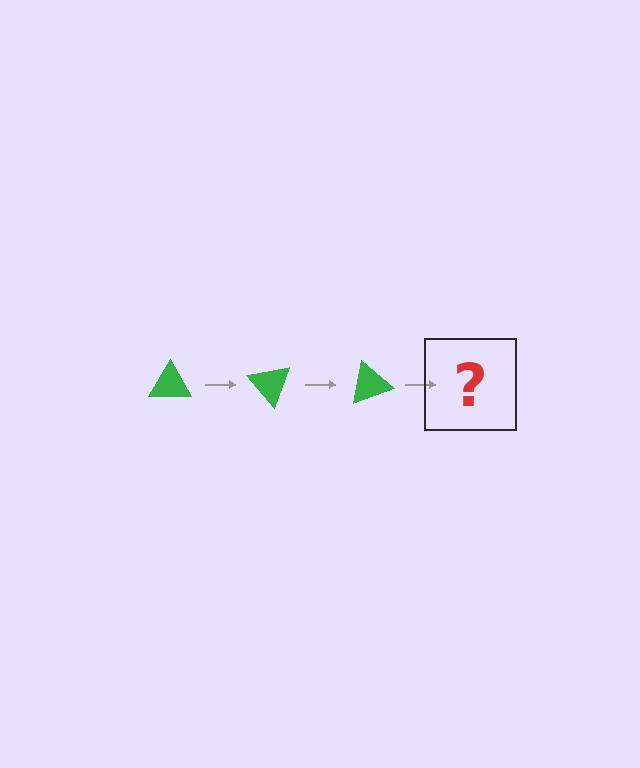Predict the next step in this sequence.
The next step is a green triangle rotated 150 degrees.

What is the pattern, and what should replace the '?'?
The pattern is that the triangle rotates 50 degrees each step. The '?' should be a green triangle rotated 150 degrees.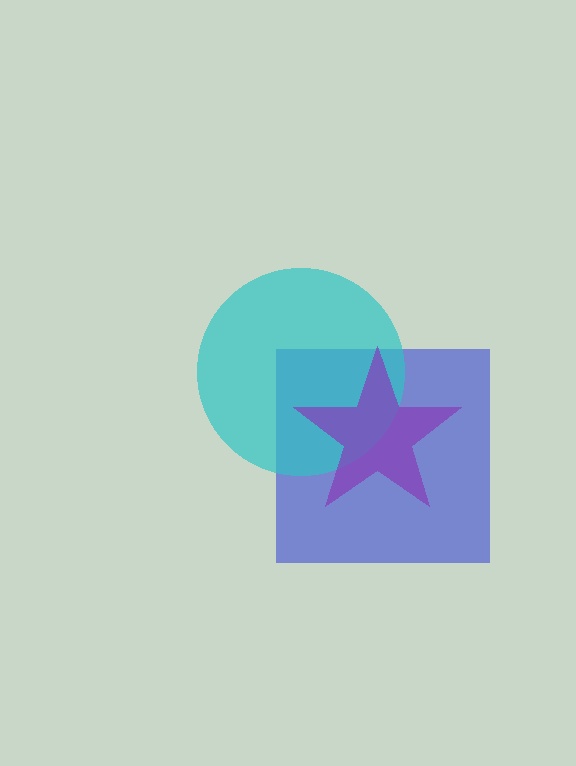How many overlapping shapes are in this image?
There are 3 overlapping shapes in the image.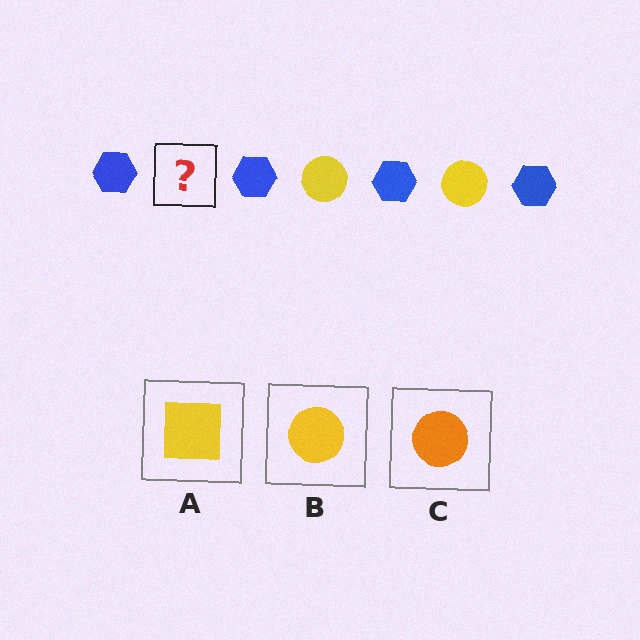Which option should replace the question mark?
Option B.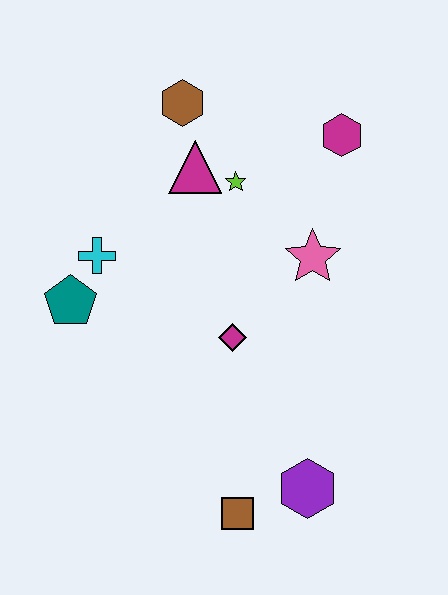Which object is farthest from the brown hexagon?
The brown square is farthest from the brown hexagon.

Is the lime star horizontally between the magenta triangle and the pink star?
Yes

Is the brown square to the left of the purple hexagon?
Yes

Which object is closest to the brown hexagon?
The magenta triangle is closest to the brown hexagon.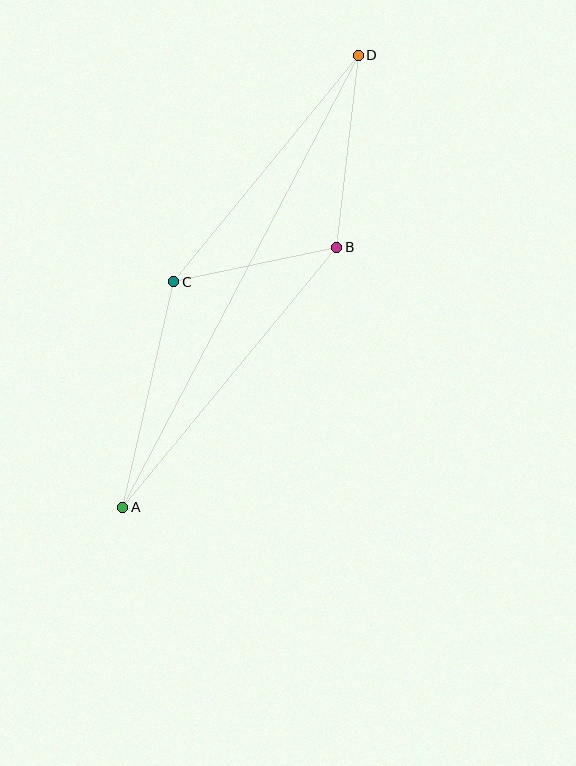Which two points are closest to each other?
Points B and C are closest to each other.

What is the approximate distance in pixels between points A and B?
The distance between A and B is approximately 337 pixels.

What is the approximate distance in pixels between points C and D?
The distance between C and D is approximately 292 pixels.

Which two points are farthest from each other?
Points A and D are farthest from each other.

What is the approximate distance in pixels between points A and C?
The distance between A and C is approximately 231 pixels.